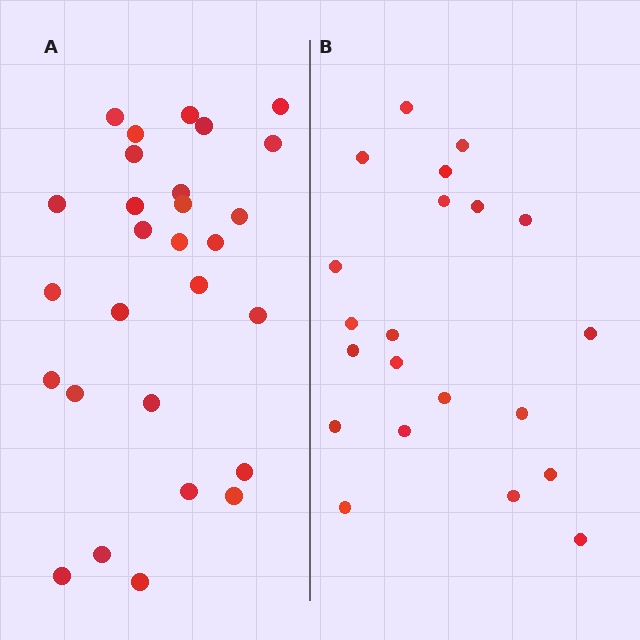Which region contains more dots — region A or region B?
Region A (the left region) has more dots.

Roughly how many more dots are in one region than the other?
Region A has roughly 8 or so more dots than region B.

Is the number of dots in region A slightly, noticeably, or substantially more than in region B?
Region A has noticeably more, but not dramatically so. The ratio is roughly 1.3 to 1.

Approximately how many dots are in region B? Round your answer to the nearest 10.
About 20 dots. (The exact count is 21, which rounds to 20.)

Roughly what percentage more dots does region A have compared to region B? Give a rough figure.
About 35% more.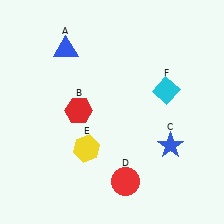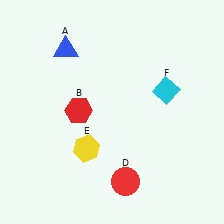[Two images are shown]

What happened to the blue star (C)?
The blue star (C) was removed in Image 2. It was in the bottom-right area of Image 1.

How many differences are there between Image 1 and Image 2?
There is 1 difference between the two images.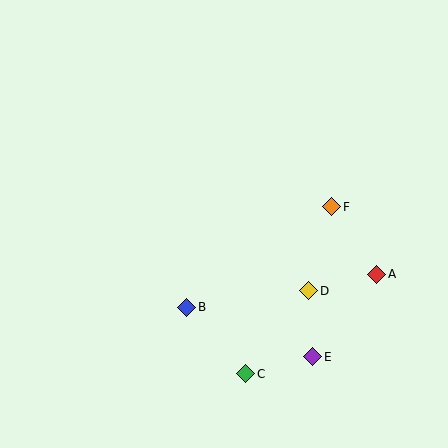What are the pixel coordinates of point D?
Point D is at (309, 291).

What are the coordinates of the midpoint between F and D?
The midpoint between F and D is at (320, 249).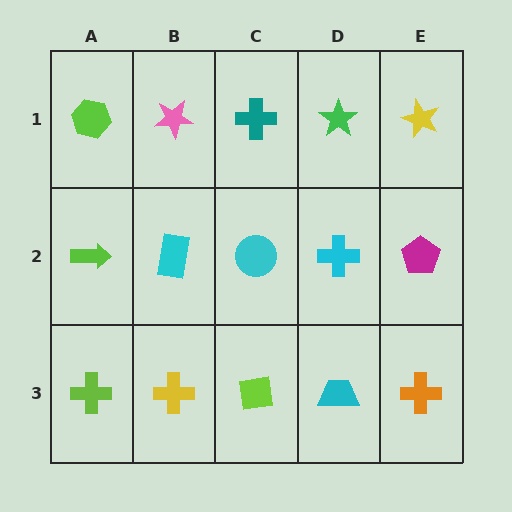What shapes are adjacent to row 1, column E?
A magenta pentagon (row 2, column E), a green star (row 1, column D).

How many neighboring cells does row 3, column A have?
2.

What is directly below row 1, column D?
A cyan cross.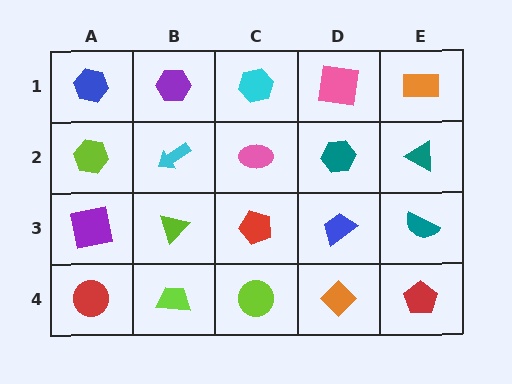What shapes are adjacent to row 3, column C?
A pink ellipse (row 2, column C), a lime circle (row 4, column C), a lime triangle (row 3, column B), a blue trapezoid (row 3, column D).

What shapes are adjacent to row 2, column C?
A cyan hexagon (row 1, column C), a red pentagon (row 3, column C), a cyan arrow (row 2, column B), a teal hexagon (row 2, column D).